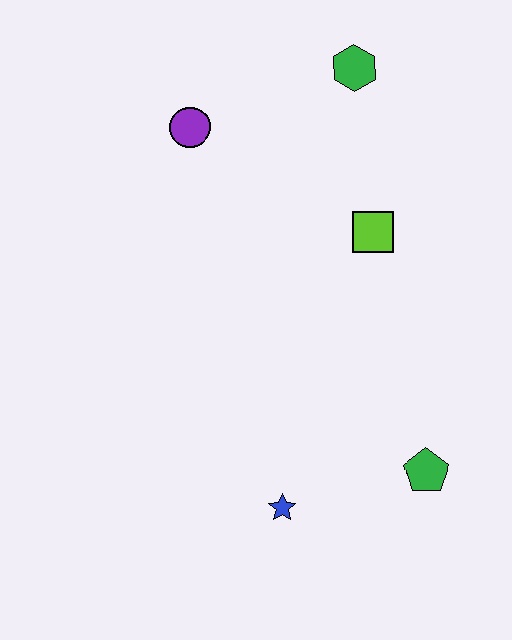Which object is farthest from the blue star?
The green hexagon is farthest from the blue star.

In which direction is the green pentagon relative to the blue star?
The green pentagon is to the right of the blue star.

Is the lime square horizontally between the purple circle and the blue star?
No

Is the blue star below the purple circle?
Yes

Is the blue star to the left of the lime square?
Yes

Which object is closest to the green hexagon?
The lime square is closest to the green hexagon.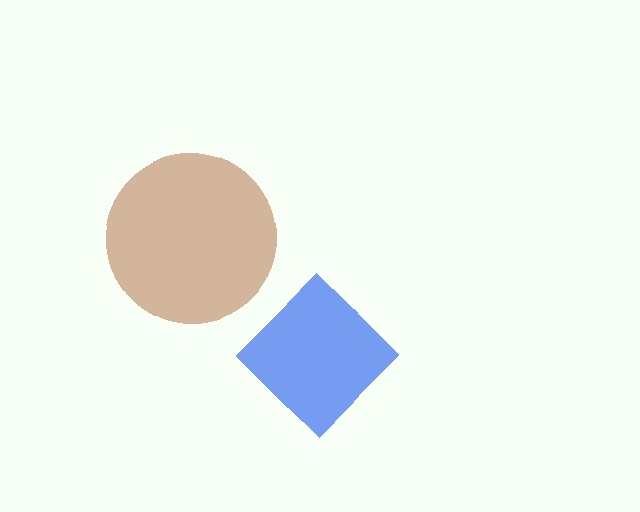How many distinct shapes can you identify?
There are 2 distinct shapes: a blue diamond, a brown circle.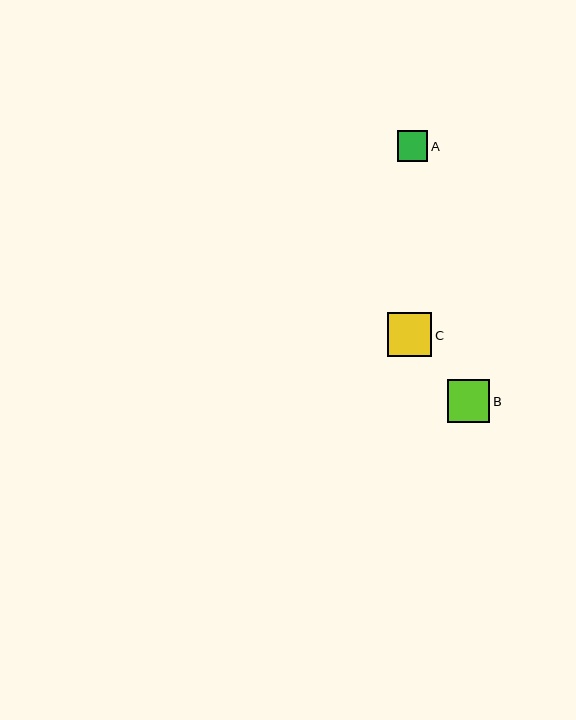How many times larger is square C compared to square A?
Square C is approximately 1.5 times the size of square A.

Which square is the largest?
Square C is the largest with a size of approximately 44 pixels.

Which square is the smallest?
Square A is the smallest with a size of approximately 30 pixels.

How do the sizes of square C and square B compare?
Square C and square B are approximately the same size.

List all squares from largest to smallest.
From largest to smallest: C, B, A.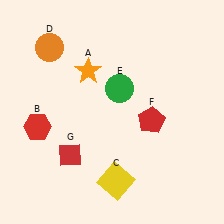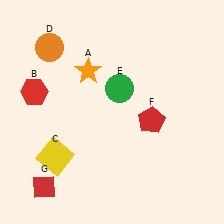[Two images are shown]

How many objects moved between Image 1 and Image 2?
3 objects moved between the two images.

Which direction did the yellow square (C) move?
The yellow square (C) moved left.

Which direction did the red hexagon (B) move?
The red hexagon (B) moved up.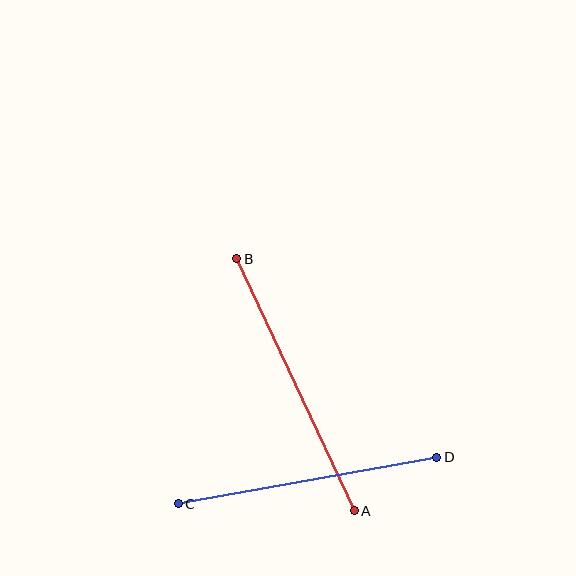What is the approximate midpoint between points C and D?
The midpoint is at approximately (307, 481) pixels.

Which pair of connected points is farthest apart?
Points A and B are farthest apart.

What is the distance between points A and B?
The distance is approximately 278 pixels.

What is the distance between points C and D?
The distance is approximately 263 pixels.